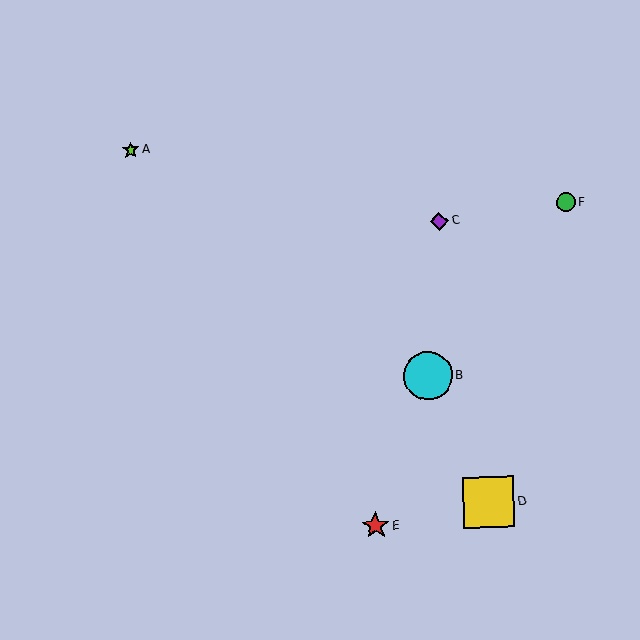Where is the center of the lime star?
The center of the lime star is at (131, 150).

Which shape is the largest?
The yellow square (labeled D) is the largest.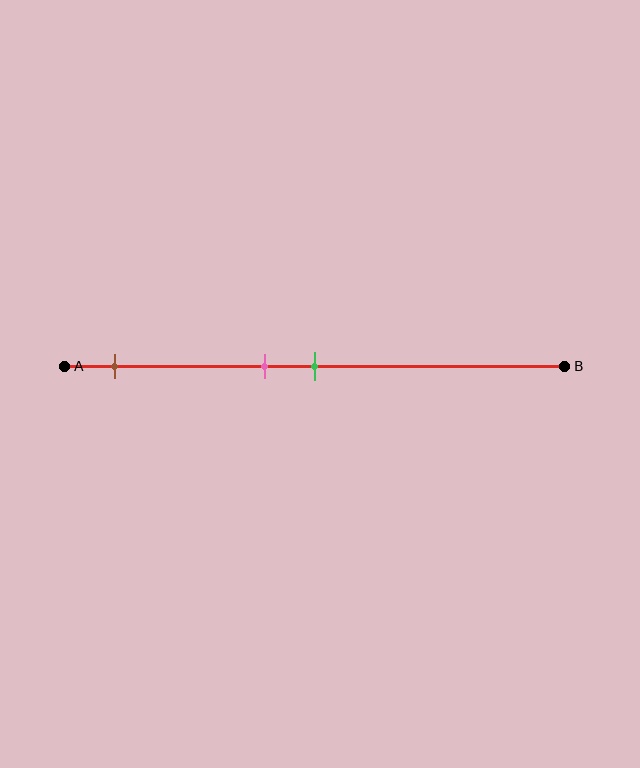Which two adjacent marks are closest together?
The pink and green marks are the closest adjacent pair.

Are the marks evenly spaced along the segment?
No, the marks are not evenly spaced.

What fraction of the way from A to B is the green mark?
The green mark is approximately 50% (0.5) of the way from A to B.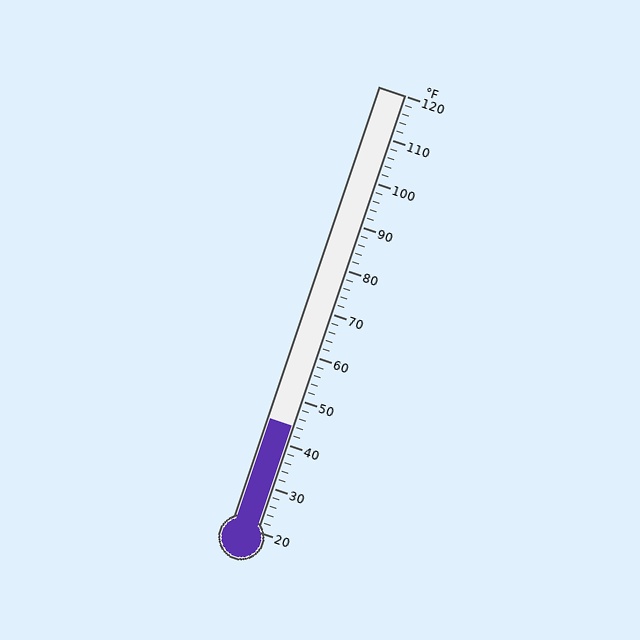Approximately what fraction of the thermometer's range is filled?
The thermometer is filled to approximately 25% of its range.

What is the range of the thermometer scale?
The thermometer scale ranges from 20°F to 120°F.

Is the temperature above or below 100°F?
The temperature is below 100°F.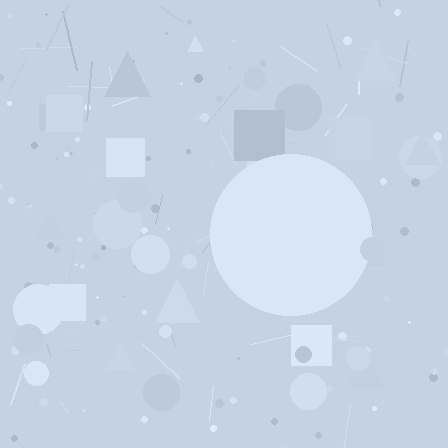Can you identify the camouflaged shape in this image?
The camouflaged shape is a circle.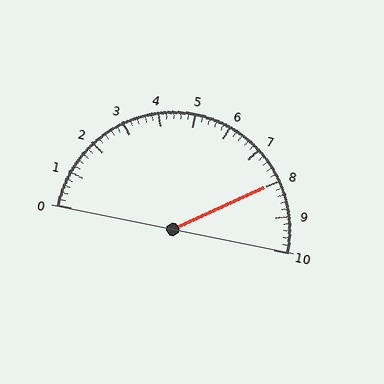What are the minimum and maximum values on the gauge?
The gauge ranges from 0 to 10.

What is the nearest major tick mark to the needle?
The nearest major tick mark is 8.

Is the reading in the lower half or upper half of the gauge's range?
The reading is in the upper half of the range (0 to 10).